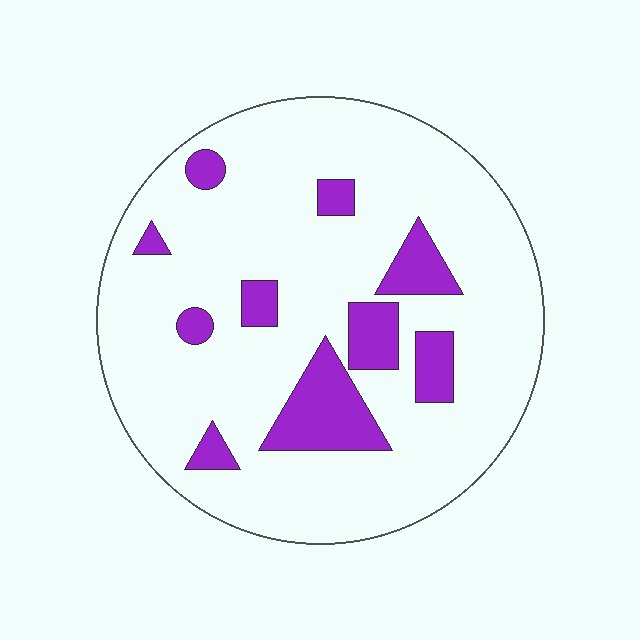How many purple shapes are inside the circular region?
10.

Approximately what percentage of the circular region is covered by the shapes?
Approximately 15%.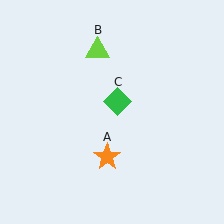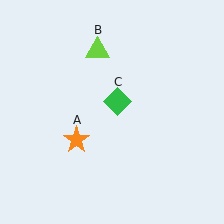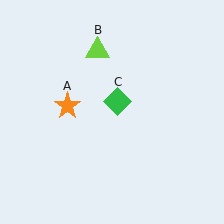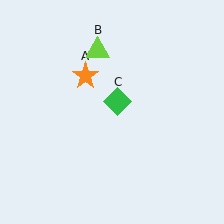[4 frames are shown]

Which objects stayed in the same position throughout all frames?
Lime triangle (object B) and green diamond (object C) remained stationary.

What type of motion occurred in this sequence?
The orange star (object A) rotated clockwise around the center of the scene.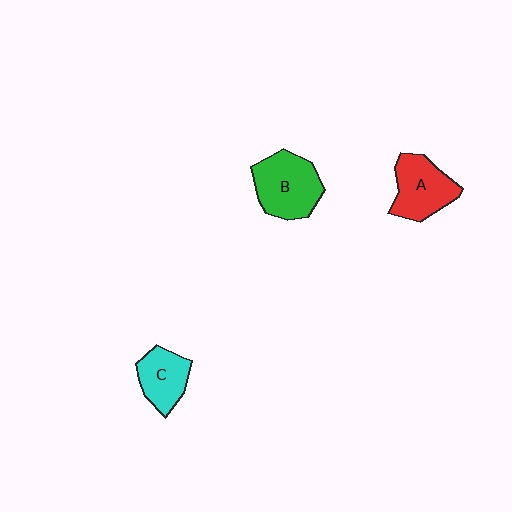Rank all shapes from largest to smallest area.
From largest to smallest: B (green), A (red), C (cyan).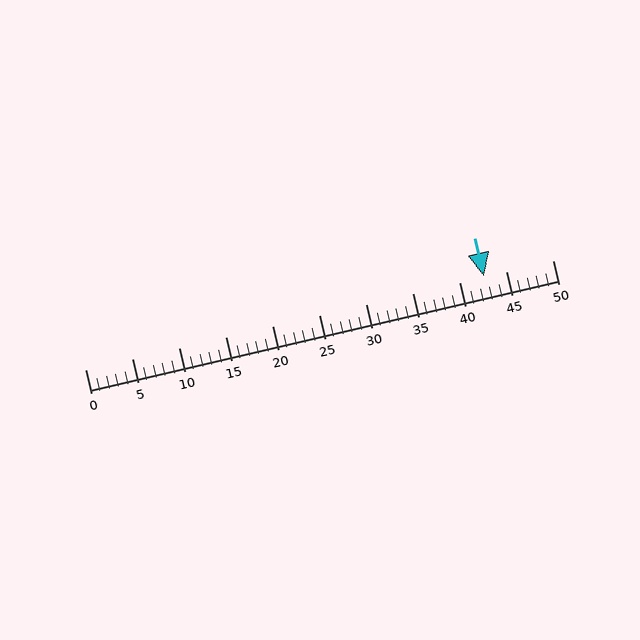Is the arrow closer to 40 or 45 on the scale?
The arrow is closer to 45.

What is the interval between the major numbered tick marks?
The major tick marks are spaced 5 units apart.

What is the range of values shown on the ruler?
The ruler shows values from 0 to 50.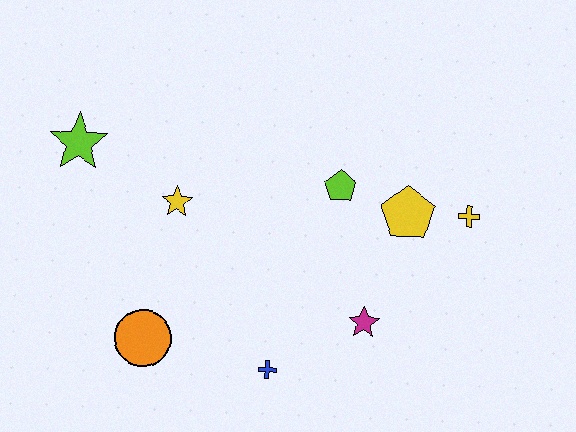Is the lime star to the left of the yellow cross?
Yes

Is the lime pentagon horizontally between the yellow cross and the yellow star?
Yes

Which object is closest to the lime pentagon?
The yellow pentagon is closest to the lime pentagon.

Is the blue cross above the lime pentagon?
No